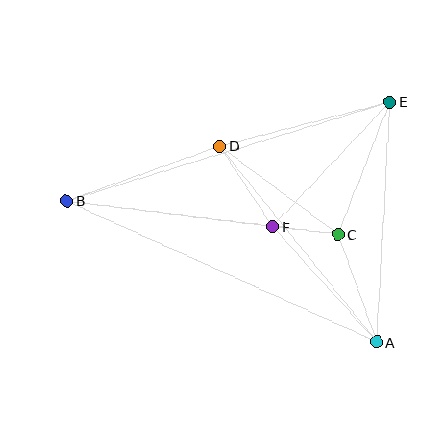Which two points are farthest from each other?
Points A and B are farthest from each other.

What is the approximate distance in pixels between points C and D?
The distance between C and D is approximately 147 pixels.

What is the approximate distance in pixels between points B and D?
The distance between B and D is approximately 163 pixels.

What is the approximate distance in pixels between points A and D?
The distance between A and D is approximately 251 pixels.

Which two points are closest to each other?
Points C and F are closest to each other.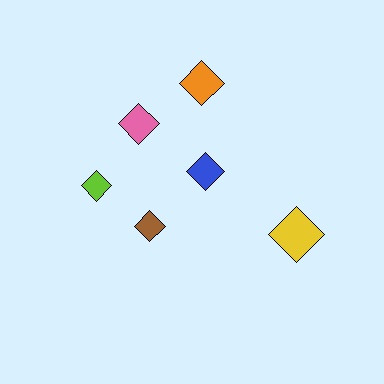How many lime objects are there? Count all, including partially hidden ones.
There is 1 lime object.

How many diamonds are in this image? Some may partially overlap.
There are 6 diamonds.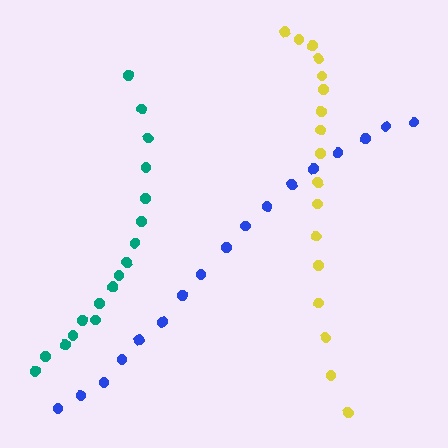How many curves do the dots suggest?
There are 3 distinct paths.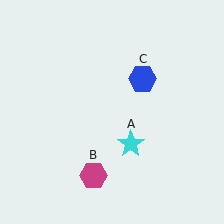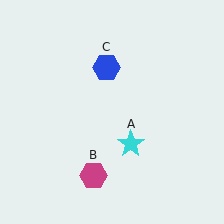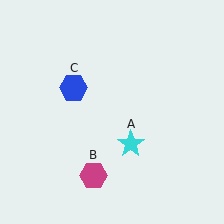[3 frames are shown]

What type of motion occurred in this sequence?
The blue hexagon (object C) rotated counterclockwise around the center of the scene.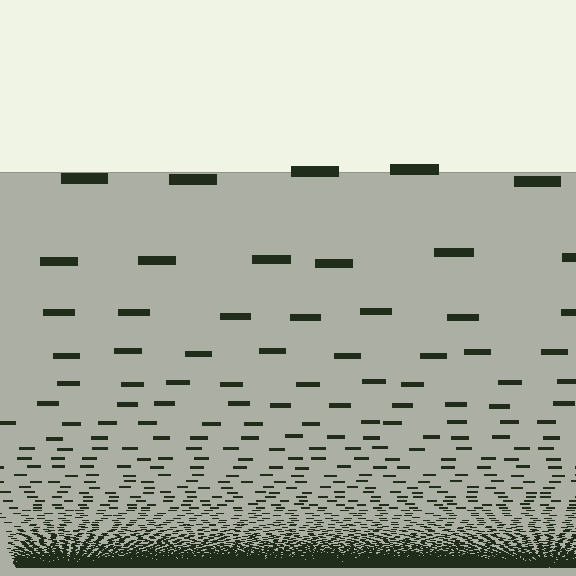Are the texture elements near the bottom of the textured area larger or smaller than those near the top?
Smaller. The gradient is inverted — elements near the bottom are smaller and denser.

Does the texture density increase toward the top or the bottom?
Density increases toward the bottom.